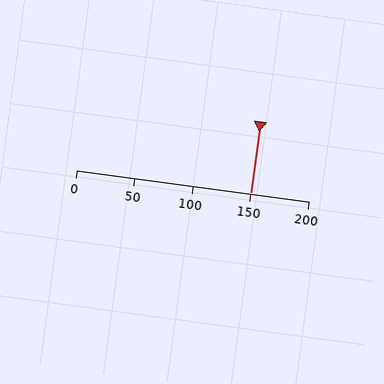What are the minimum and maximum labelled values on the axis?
The axis runs from 0 to 200.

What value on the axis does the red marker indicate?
The marker indicates approximately 150.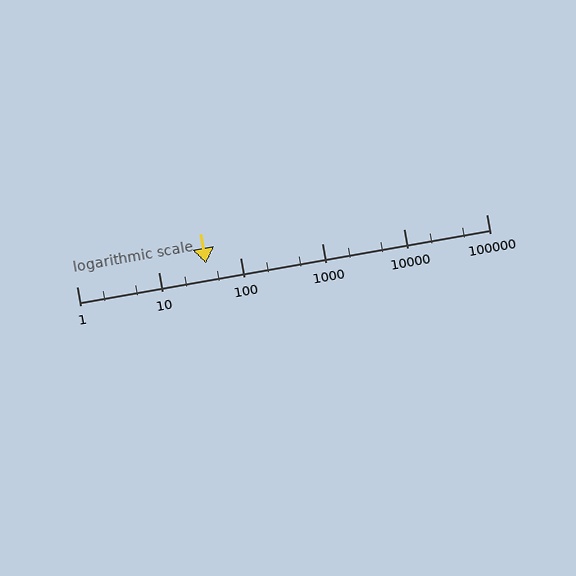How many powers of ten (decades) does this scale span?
The scale spans 5 decades, from 1 to 100000.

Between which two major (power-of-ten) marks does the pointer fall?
The pointer is between 10 and 100.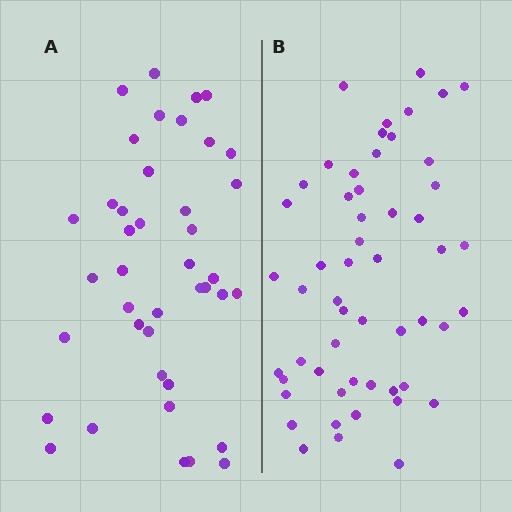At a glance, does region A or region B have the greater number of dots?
Region B (the right region) has more dots.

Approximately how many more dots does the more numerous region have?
Region B has approximately 15 more dots than region A.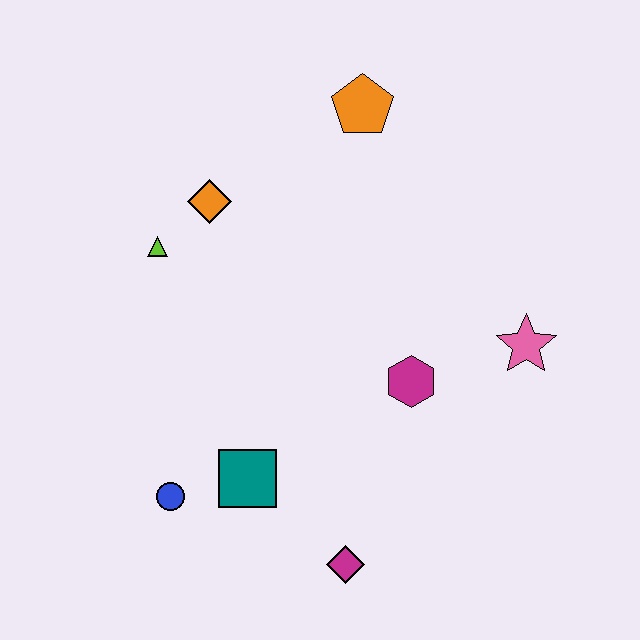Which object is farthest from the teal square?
The orange pentagon is farthest from the teal square.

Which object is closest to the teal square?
The blue circle is closest to the teal square.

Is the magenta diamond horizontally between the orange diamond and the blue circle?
No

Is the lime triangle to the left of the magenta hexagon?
Yes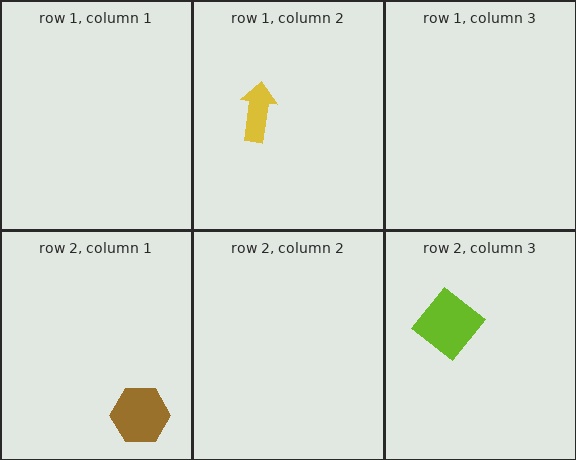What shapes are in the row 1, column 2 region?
The yellow arrow.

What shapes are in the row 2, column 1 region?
The brown hexagon.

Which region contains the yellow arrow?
The row 1, column 2 region.